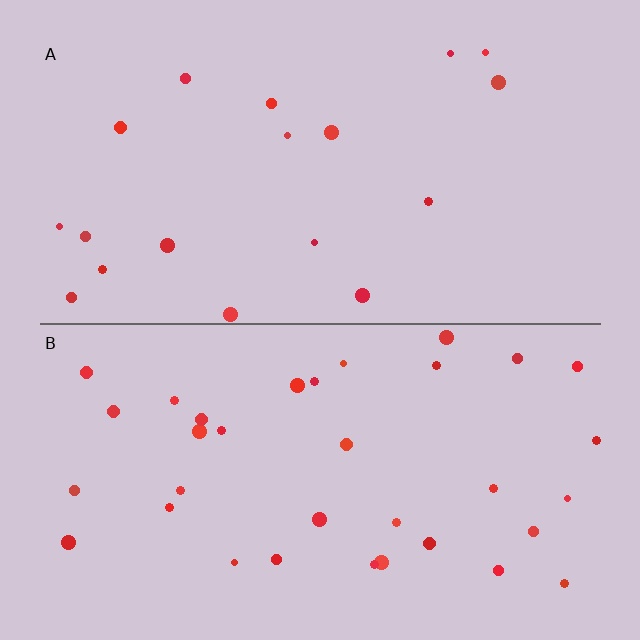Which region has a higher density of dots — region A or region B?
B (the bottom).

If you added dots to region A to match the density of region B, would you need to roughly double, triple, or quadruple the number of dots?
Approximately double.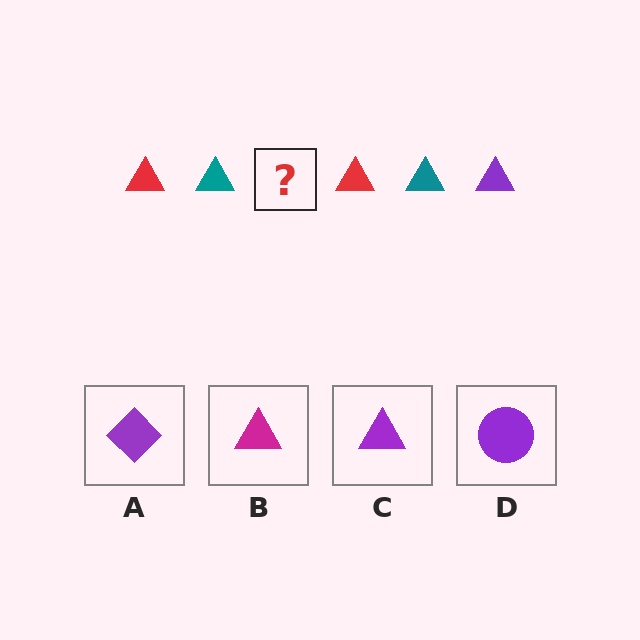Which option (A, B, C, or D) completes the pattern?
C.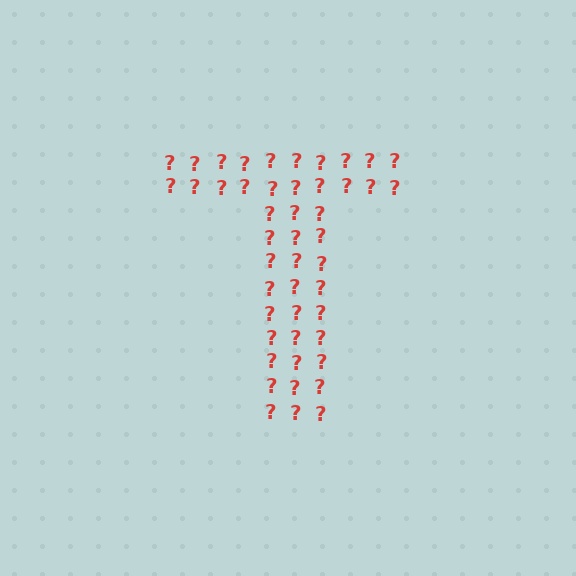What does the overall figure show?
The overall figure shows the letter T.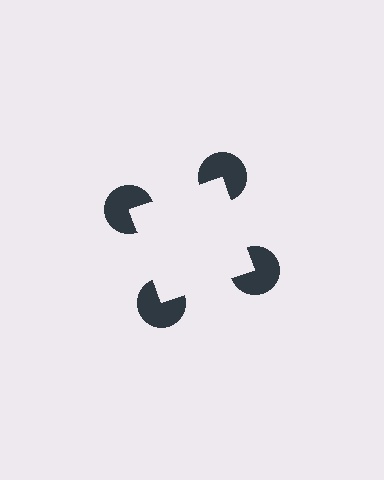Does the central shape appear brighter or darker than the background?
It typically appears slightly brighter than the background, even though no actual brightness change is drawn.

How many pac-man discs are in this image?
There are 4 — one at each vertex of the illusory square.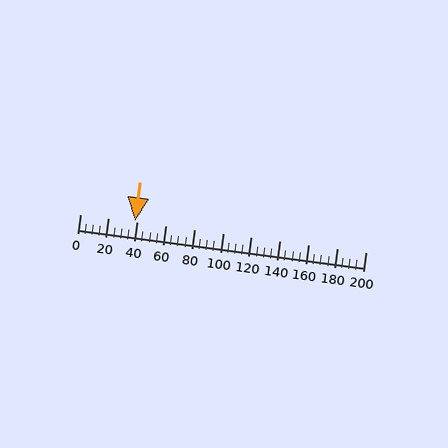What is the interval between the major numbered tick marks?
The major tick marks are spaced 20 units apart.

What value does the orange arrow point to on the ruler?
The orange arrow points to approximately 39.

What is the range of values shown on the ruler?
The ruler shows values from 0 to 200.